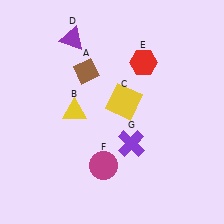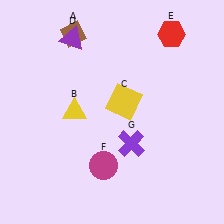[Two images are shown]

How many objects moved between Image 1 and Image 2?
2 objects moved between the two images.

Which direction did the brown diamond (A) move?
The brown diamond (A) moved up.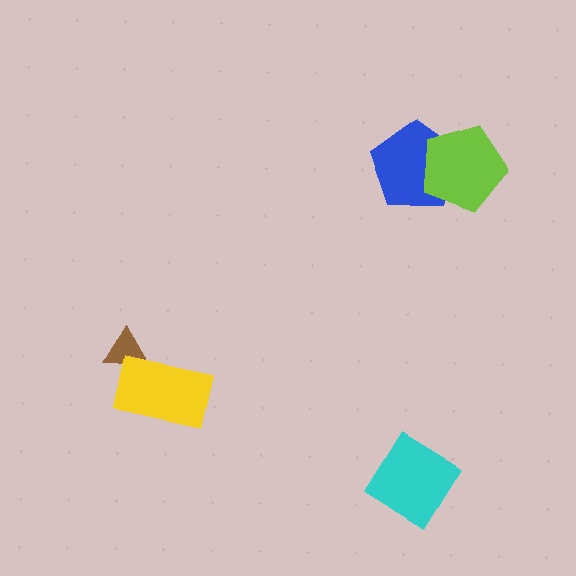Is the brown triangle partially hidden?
Yes, it is partially covered by another shape.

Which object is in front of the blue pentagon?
The lime pentagon is in front of the blue pentagon.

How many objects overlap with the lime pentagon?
1 object overlaps with the lime pentagon.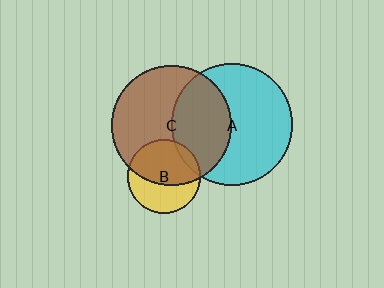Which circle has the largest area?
Circle A (cyan).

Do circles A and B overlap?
Yes.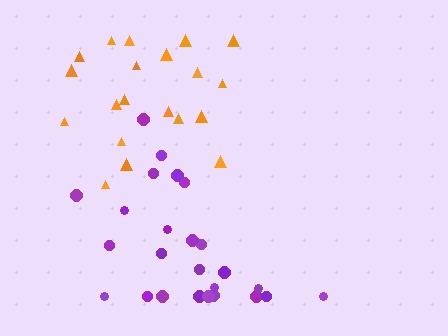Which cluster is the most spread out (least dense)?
Purple.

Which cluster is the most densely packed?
Orange.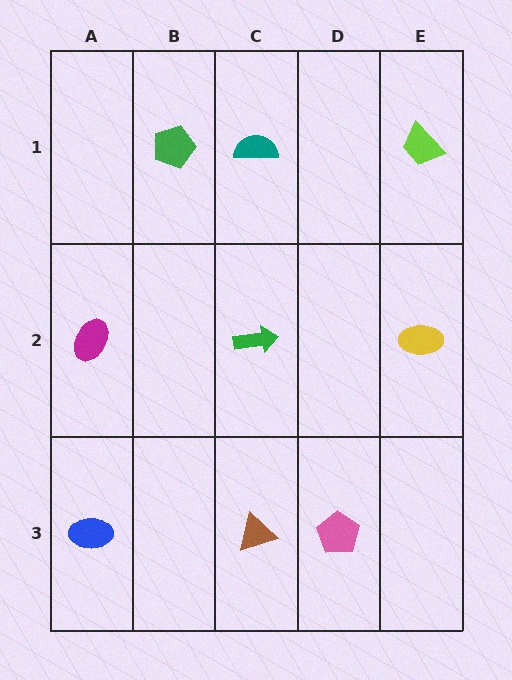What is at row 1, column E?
A lime trapezoid.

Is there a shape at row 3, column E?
No, that cell is empty.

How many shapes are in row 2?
3 shapes.